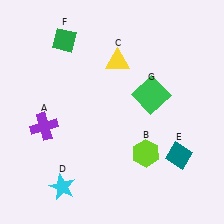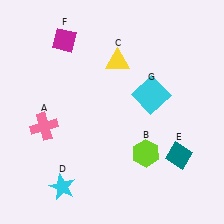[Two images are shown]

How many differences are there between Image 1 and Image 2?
There are 3 differences between the two images.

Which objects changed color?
A changed from purple to pink. F changed from green to magenta. G changed from green to cyan.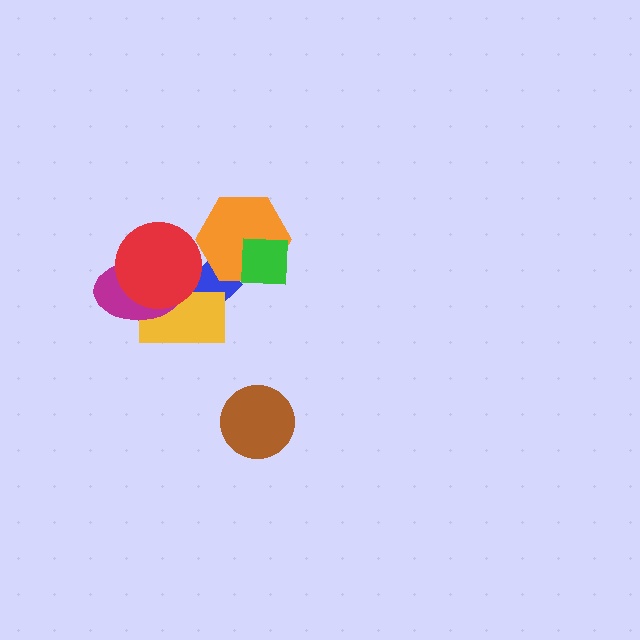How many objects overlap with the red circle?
3 objects overlap with the red circle.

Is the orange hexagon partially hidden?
Yes, it is partially covered by another shape.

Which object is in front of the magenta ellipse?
The red circle is in front of the magenta ellipse.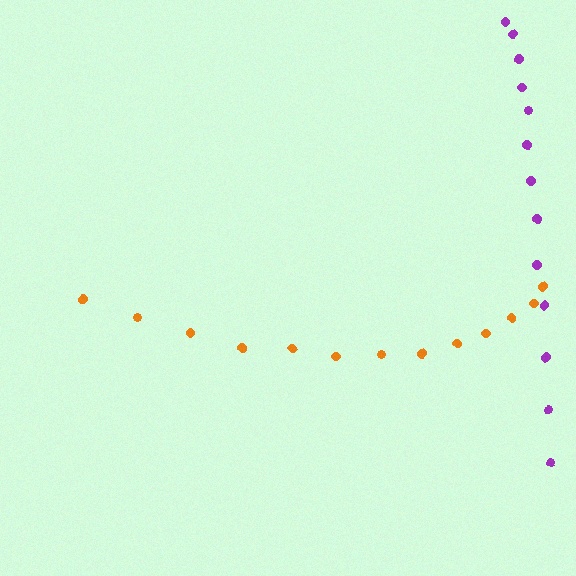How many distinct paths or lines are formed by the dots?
There are 2 distinct paths.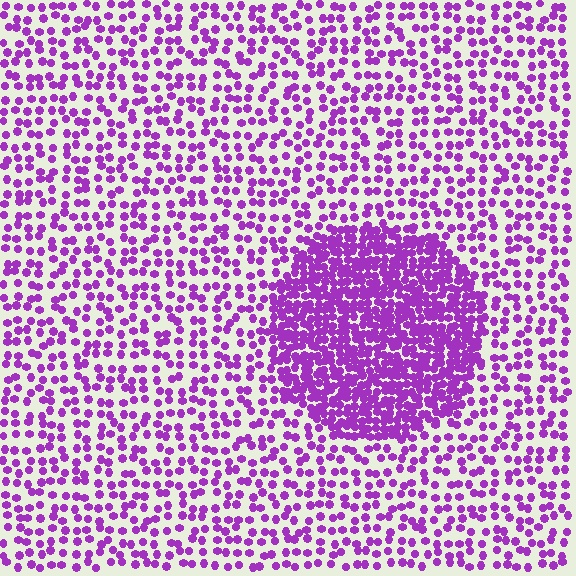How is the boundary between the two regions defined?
The boundary is defined by a change in element density (approximately 2.5x ratio). All elements are the same color, size, and shape.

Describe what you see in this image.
The image contains small purple elements arranged at two different densities. A circle-shaped region is visible where the elements are more densely packed than the surrounding area.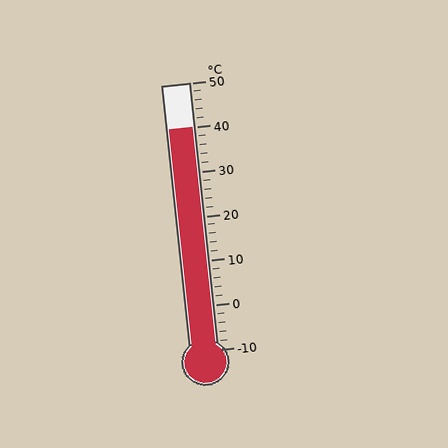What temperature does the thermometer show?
The thermometer shows approximately 40°C.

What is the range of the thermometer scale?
The thermometer scale ranges from -10°C to 50°C.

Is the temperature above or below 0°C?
The temperature is above 0°C.